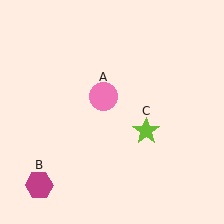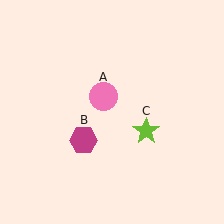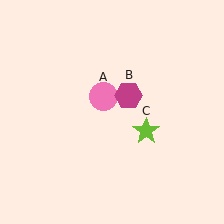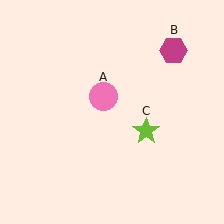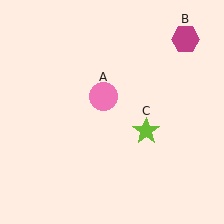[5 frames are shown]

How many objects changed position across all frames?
1 object changed position: magenta hexagon (object B).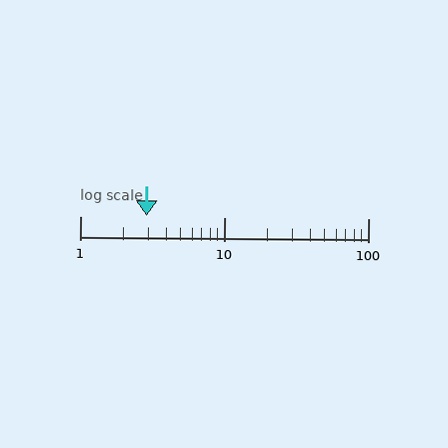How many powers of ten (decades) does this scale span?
The scale spans 2 decades, from 1 to 100.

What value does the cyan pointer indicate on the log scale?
The pointer indicates approximately 2.9.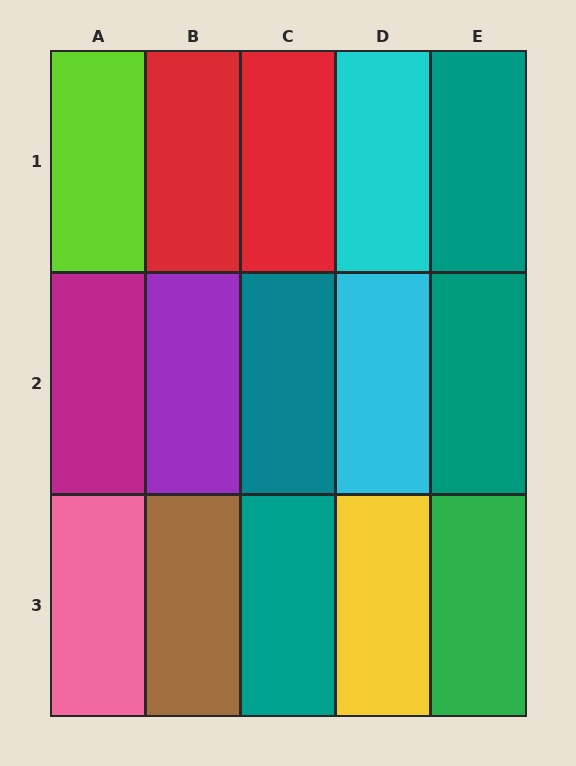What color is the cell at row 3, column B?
Brown.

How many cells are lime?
1 cell is lime.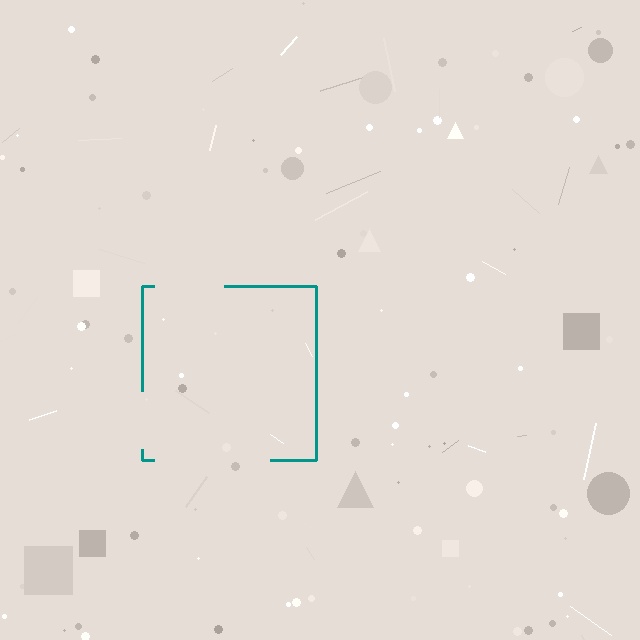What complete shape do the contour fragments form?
The contour fragments form a square.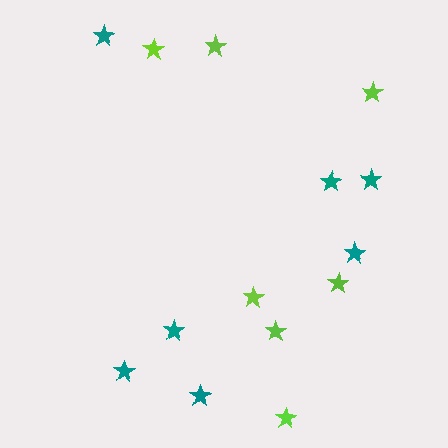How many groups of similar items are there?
There are 2 groups: one group of lime stars (7) and one group of teal stars (7).